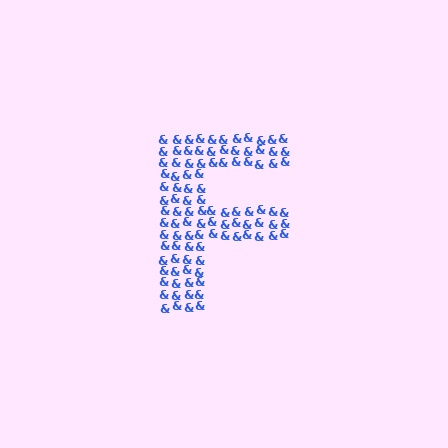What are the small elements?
The small elements are ampersands.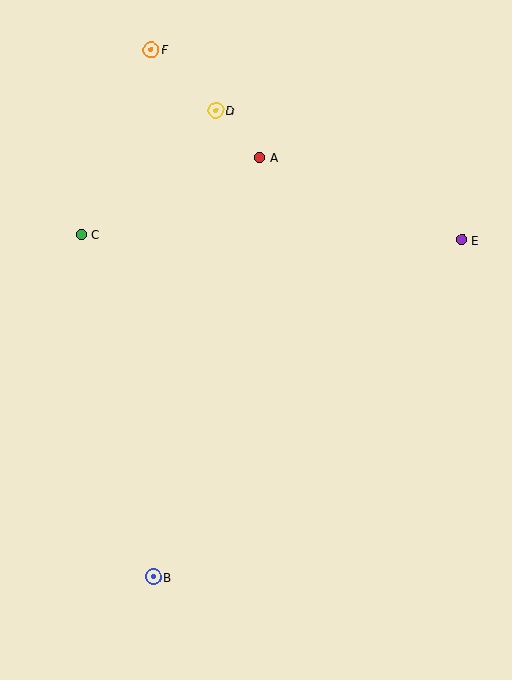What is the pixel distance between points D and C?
The distance between D and C is 183 pixels.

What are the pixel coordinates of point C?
Point C is at (81, 234).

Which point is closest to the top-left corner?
Point F is closest to the top-left corner.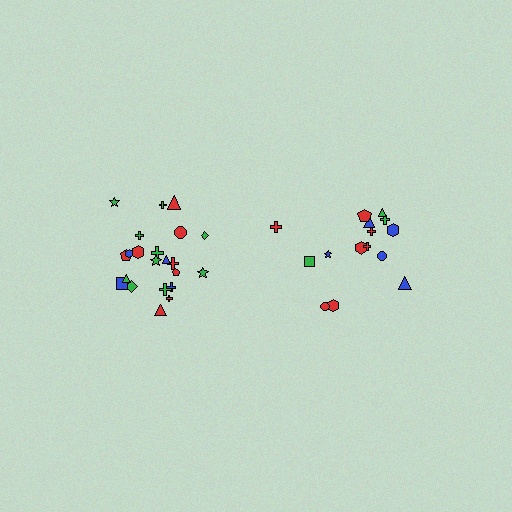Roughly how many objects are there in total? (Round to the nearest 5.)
Roughly 35 objects in total.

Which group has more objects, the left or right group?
The left group.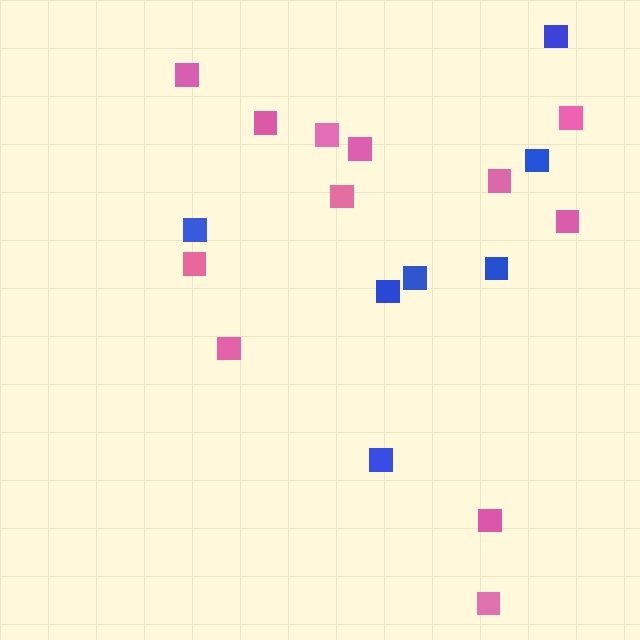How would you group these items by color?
There are 2 groups: one group of pink squares (12) and one group of blue squares (7).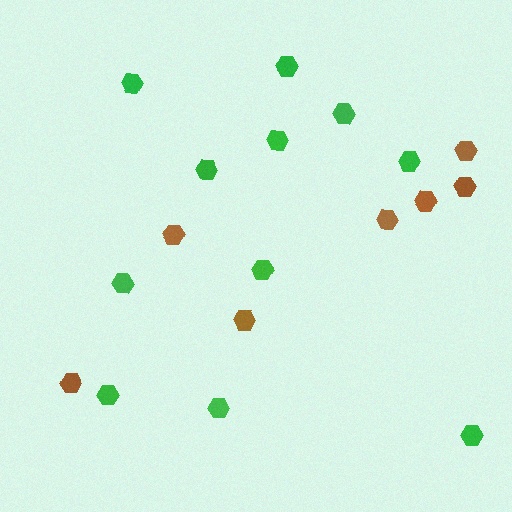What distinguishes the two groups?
There are 2 groups: one group of brown hexagons (7) and one group of green hexagons (11).